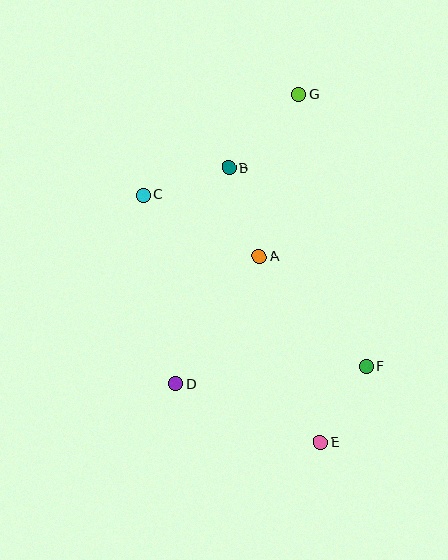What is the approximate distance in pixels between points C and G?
The distance between C and G is approximately 185 pixels.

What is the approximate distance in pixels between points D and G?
The distance between D and G is approximately 314 pixels.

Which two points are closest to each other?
Points E and F are closest to each other.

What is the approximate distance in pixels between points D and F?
The distance between D and F is approximately 191 pixels.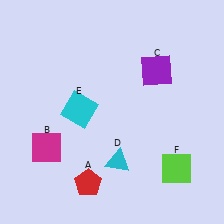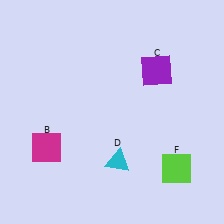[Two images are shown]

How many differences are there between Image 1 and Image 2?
There are 2 differences between the two images.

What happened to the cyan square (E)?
The cyan square (E) was removed in Image 2. It was in the top-left area of Image 1.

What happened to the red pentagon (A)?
The red pentagon (A) was removed in Image 2. It was in the bottom-left area of Image 1.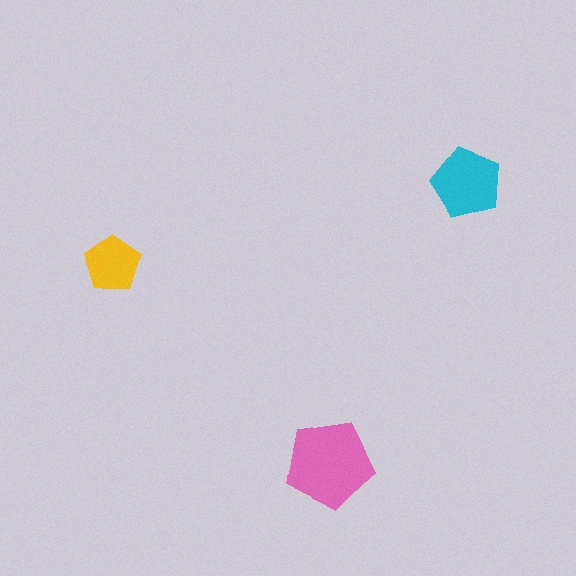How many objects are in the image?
There are 3 objects in the image.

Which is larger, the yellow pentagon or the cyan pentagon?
The cyan one.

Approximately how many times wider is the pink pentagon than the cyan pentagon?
About 1.5 times wider.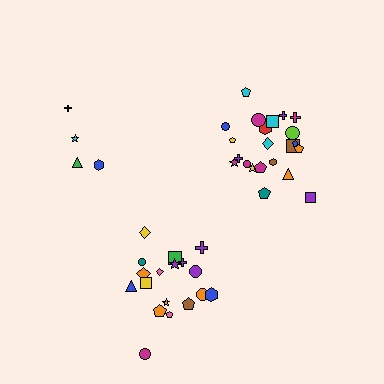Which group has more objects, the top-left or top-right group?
The top-right group.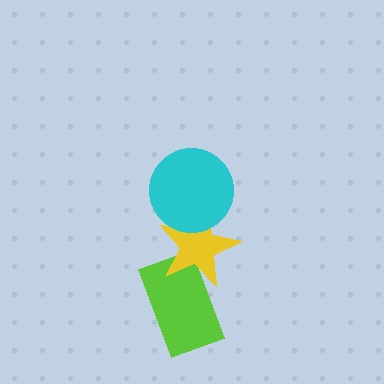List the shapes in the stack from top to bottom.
From top to bottom: the cyan circle, the yellow star, the lime rectangle.